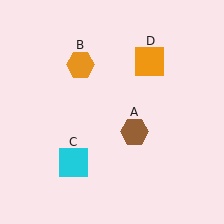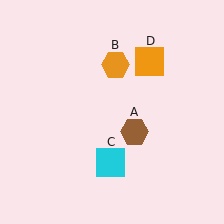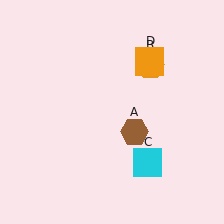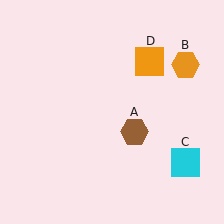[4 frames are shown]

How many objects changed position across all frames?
2 objects changed position: orange hexagon (object B), cyan square (object C).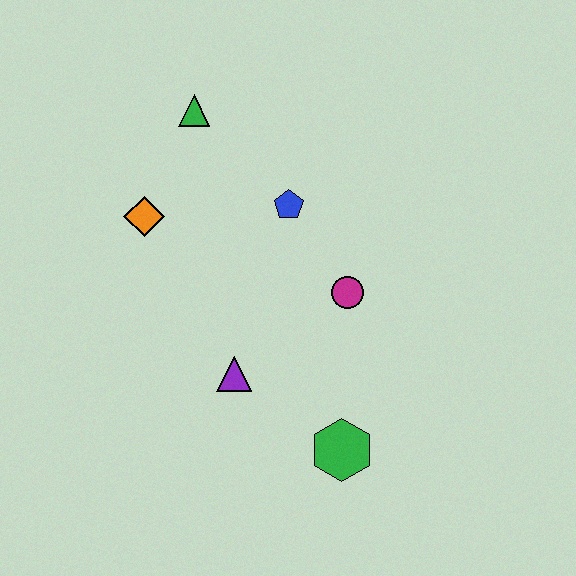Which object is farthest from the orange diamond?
The green hexagon is farthest from the orange diamond.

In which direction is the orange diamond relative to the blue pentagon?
The orange diamond is to the left of the blue pentagon.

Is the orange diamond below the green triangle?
Yes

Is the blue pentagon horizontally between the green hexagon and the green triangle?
Yes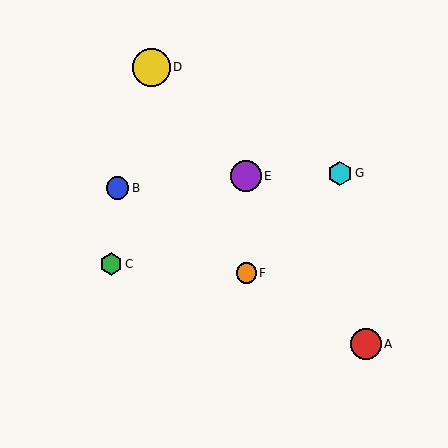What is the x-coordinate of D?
Object D is at x≈151.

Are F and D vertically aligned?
No, F is at x≈246 and D is at x≈151.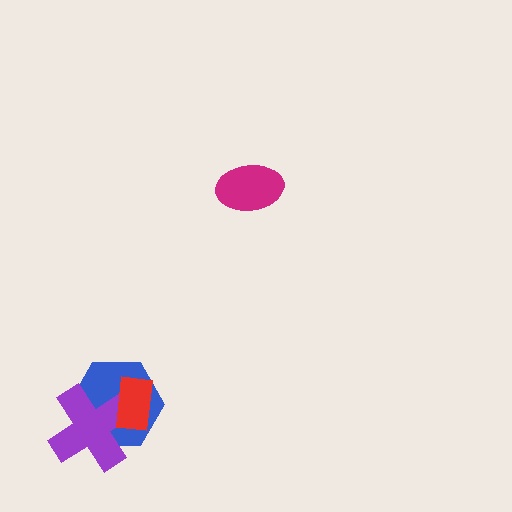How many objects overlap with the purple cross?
2 objects overlap with the purple cross.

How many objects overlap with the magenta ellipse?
0 objects overlap with the magenta ellipse.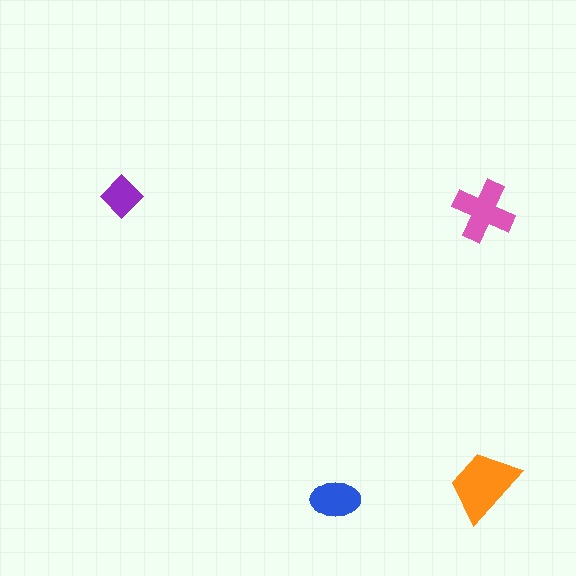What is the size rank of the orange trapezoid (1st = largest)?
1st.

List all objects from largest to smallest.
The orange trapezoid, the pink cross, the blue ellipse, the purple diamond.